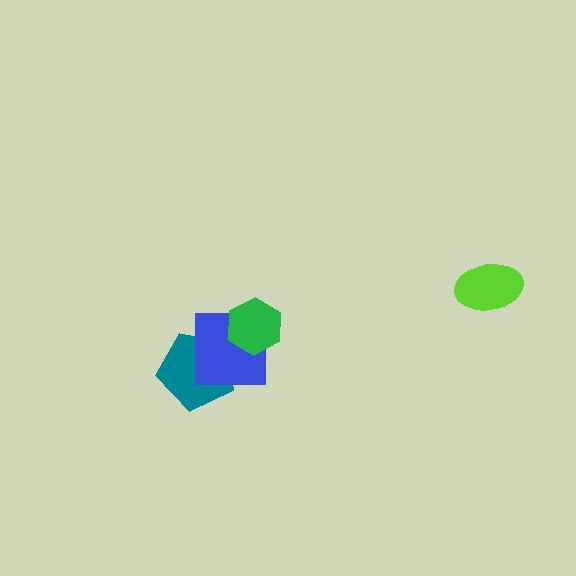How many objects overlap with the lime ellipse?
0 objects overlap with the lime ellipse.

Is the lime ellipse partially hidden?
No, no other shape covers it.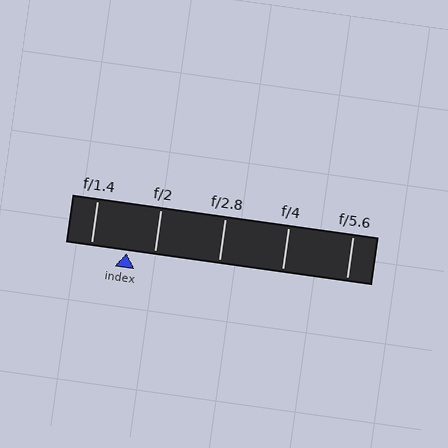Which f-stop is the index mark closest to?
The index mark is closest to f/2.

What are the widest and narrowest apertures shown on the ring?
The widest aperture shown is f/1.4 and the narrowest is f/5.6.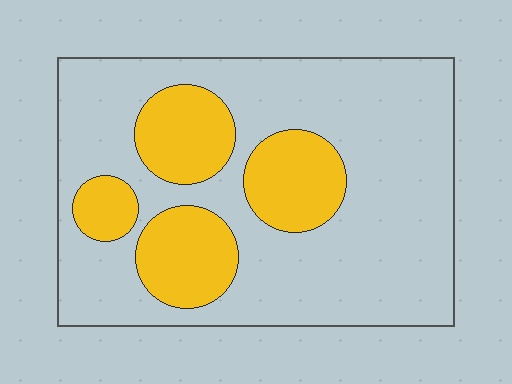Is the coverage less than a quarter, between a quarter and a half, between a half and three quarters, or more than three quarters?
Between a quarter and a half.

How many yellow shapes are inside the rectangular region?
4.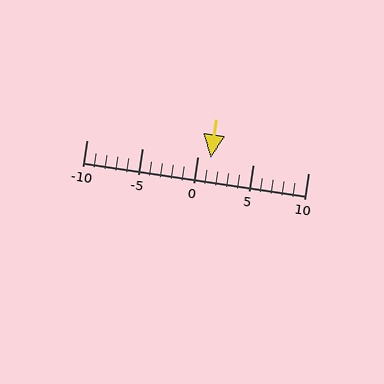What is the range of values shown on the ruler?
The ruler shows values from -10 to 10.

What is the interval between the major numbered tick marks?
The major tick marks are spaced 5 units apart.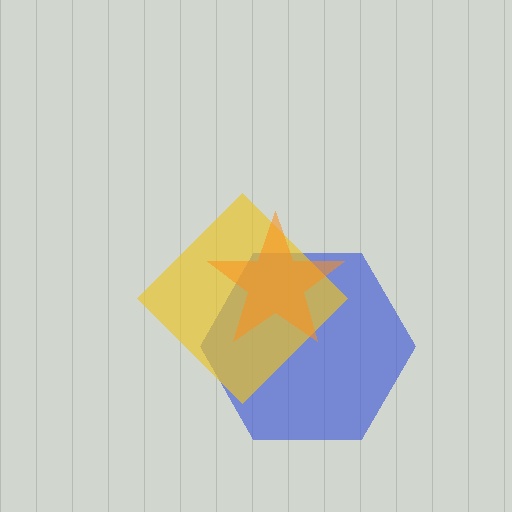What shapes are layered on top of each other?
The layered shapes are: a blue hexagon, a yellow diamond, an orange star.